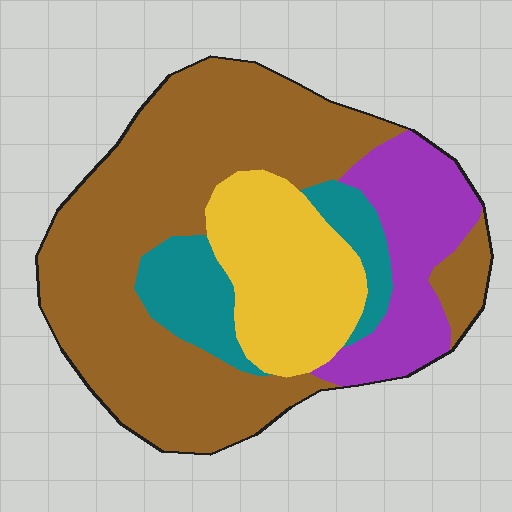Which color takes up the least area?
Teal, at roughly 10%.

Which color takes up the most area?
Brown, at roughly 55%.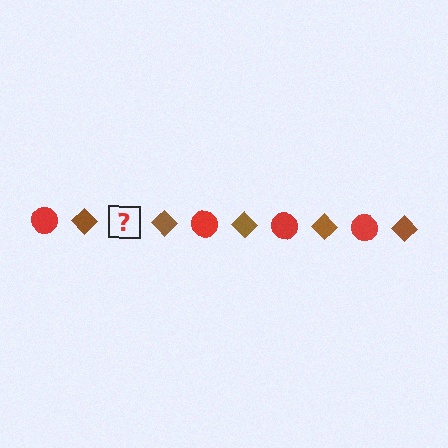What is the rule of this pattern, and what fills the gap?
The rule is that the pattern alternates between red circle and brown diamond. The gap should be filled with a red circle.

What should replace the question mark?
The question mark should be replaced with a red circle.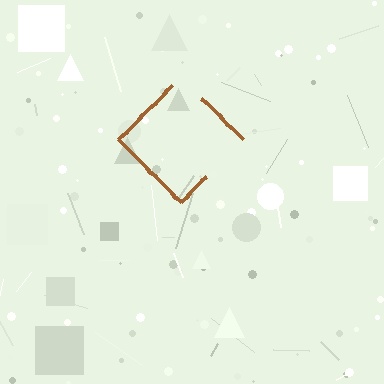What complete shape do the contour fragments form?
The contour fragments form a diamond.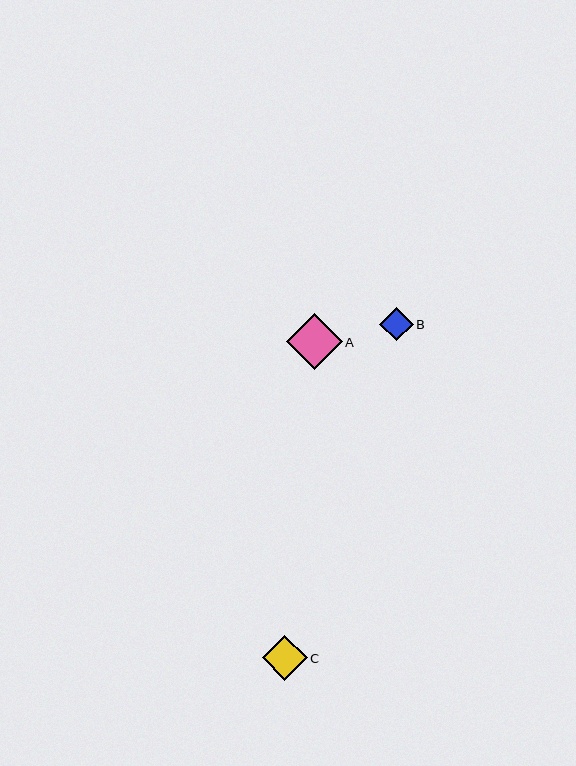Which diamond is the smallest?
Diamond B is the smallest with a size of approximately 33 pixels.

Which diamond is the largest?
Diamond A is the largest with a size of approximately 56 pixels.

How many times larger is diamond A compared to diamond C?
Diamond A is approximately 1.2 times the size of diamond C.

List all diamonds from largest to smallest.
From largest to smallest: A, C, B.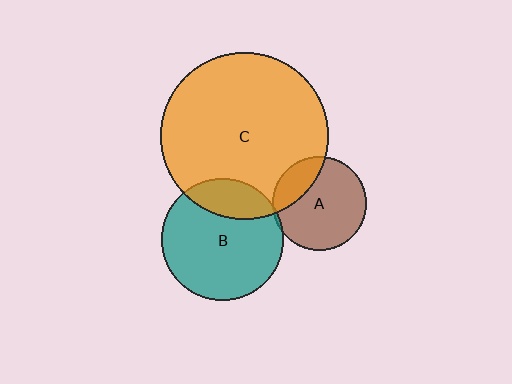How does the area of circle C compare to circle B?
Approximately 1.9 times.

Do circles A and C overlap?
Yes.